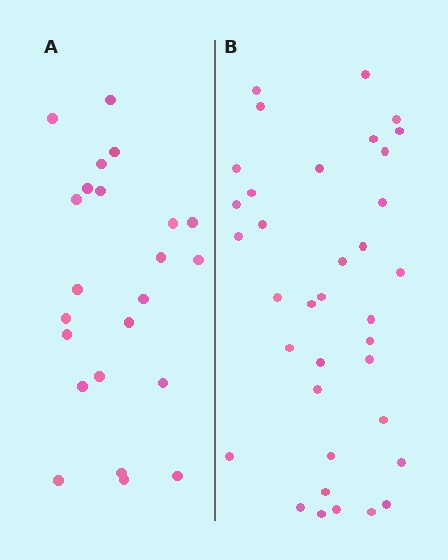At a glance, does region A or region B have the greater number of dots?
Region B (the right region) has more dots.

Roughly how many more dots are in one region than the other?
Region B has approximately 15 more dots than region A.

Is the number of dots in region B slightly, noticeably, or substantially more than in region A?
Region B has substantially more. The ratio is roughly 1.6 to 1.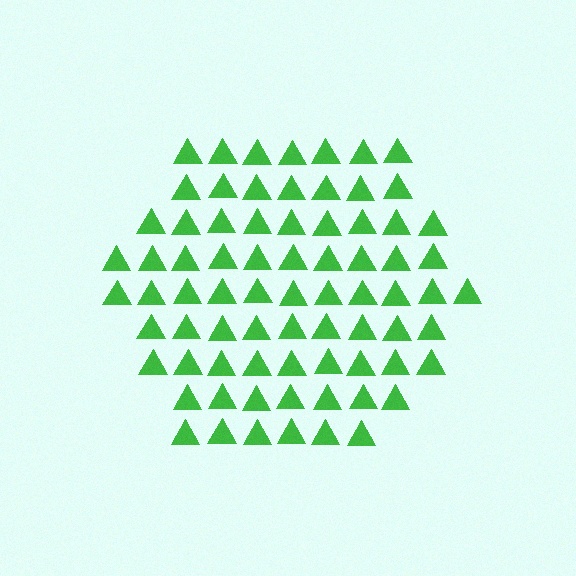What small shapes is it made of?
It is made of small triangles.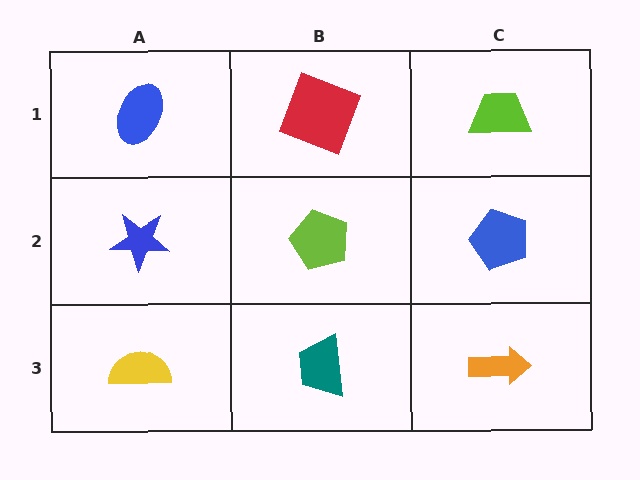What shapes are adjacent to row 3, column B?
A lime pentagon (row 2, column B), a yellow semicircle (row 3, column A), an orange arrow (row 3, column C).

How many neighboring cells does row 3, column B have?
3.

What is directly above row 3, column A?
A blue star.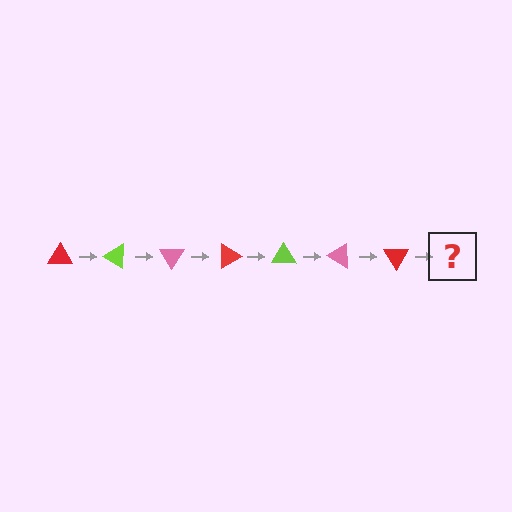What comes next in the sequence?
The next element should be a lime triangle, rotated 210 degrees from the start.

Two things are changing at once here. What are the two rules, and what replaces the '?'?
The two rules are that it rotates 30 degrees each step and the color cycles through red, lime, and pink. The '?' should be a lime triangle, rotated 210 degrees from the start.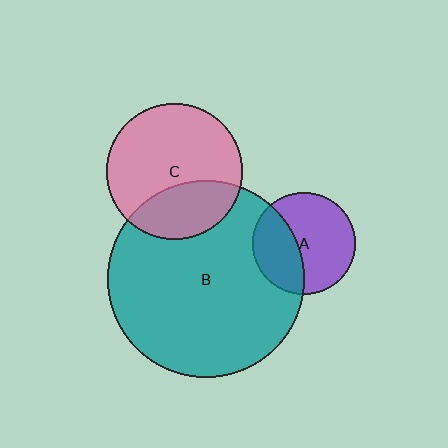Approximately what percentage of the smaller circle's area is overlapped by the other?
Approximately 40%.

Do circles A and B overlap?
Yes.